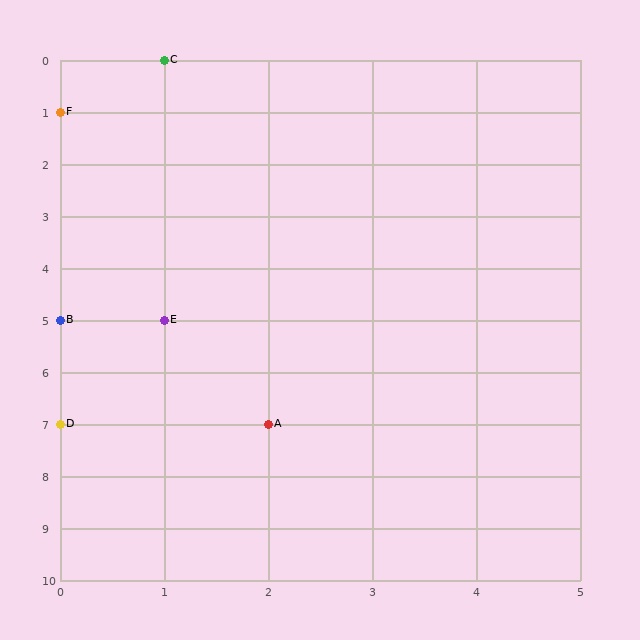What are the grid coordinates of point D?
Point D is at grid coordinates (0, 7).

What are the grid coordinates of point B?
Point B is at grid coordinates (0, 5).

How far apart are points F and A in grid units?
Points F and A are 2 columns and 6 rows apart (about 6.3 grid units diagonally).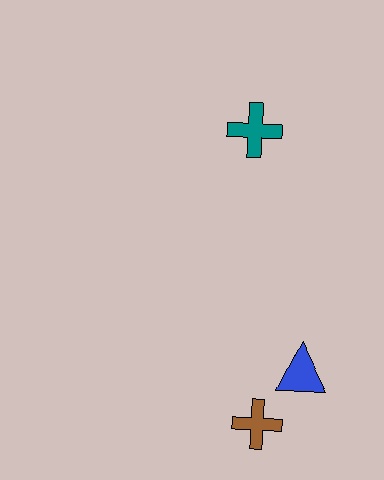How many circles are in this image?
There are no circles.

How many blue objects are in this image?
There is 1 blue object.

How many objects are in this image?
There are 3 objects.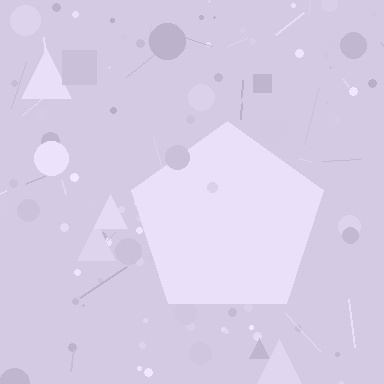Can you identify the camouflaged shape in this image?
The camouflaged shape is a pentagon.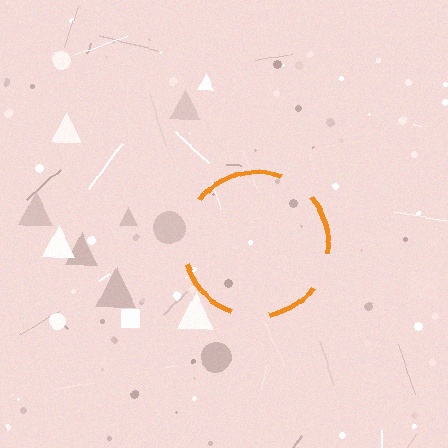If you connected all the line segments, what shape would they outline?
They would outline a circle.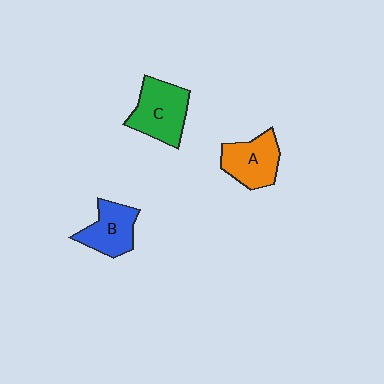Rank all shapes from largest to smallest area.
From largest to smallest: C (green), A (orange), B (blue).